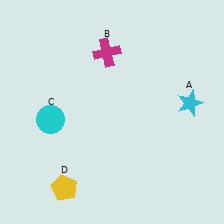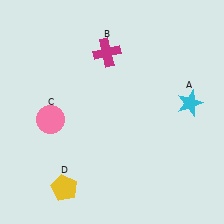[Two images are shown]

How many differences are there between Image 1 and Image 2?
There is 1 difference between the two images.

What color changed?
The circle (C) changed from cyan in Image 1 to pink in Image 2.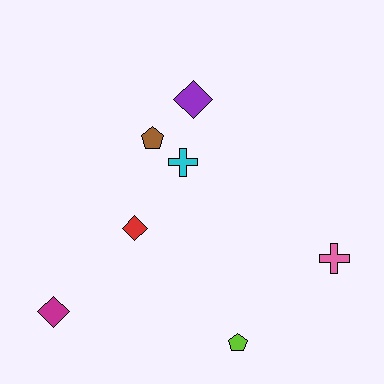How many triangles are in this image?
There are no triangles.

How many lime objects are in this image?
There is 1 lime object.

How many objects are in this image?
There are 7 objects.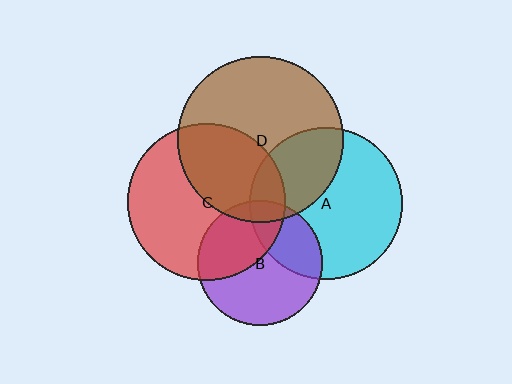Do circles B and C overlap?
Yes.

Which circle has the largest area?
Circle D (brown).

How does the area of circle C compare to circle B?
Approximately 1.6 times.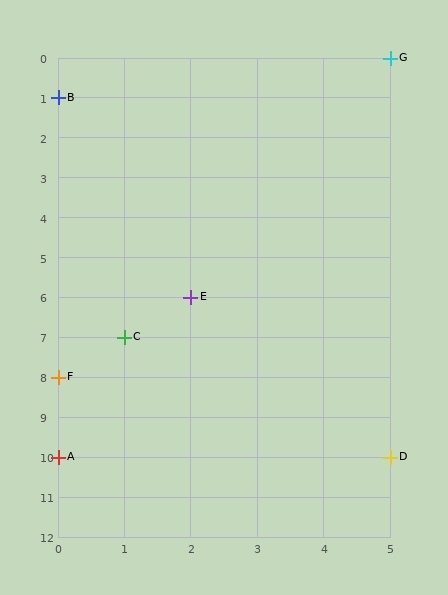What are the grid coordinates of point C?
Point C is at grid coordinates (1, 7).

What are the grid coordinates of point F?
Point F is at grid coordinates (0, 8).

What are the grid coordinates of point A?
Point A is at grid coordinates (0, 10).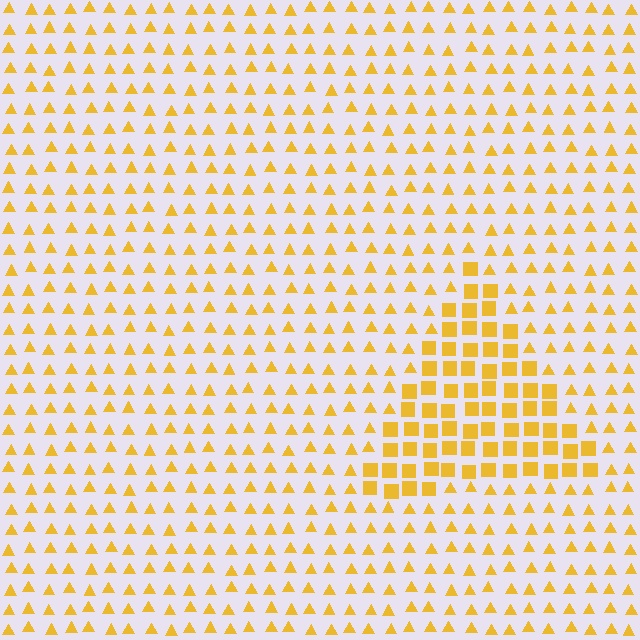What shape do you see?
I see a triangle.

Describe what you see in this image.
The image is filled with small yellow elements arranged in a uniform grid. A triangle-shaped region contains squares, while the surrounding area contains triangles. The boundary is defined purely by the change in element shape.